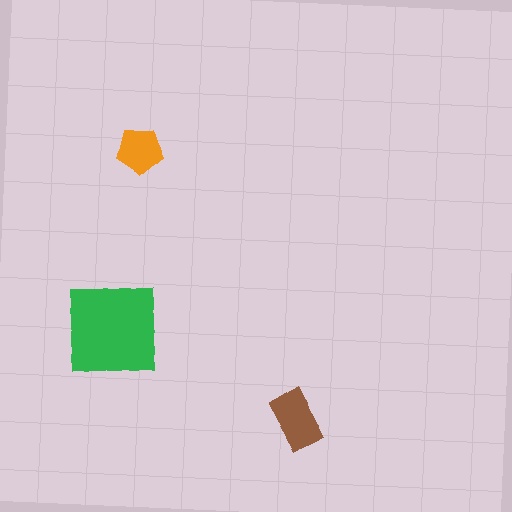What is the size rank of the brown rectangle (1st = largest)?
2nd.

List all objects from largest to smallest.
The green square, the brown rectangle, the orange pentagon.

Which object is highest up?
The orange pentagon is topmost.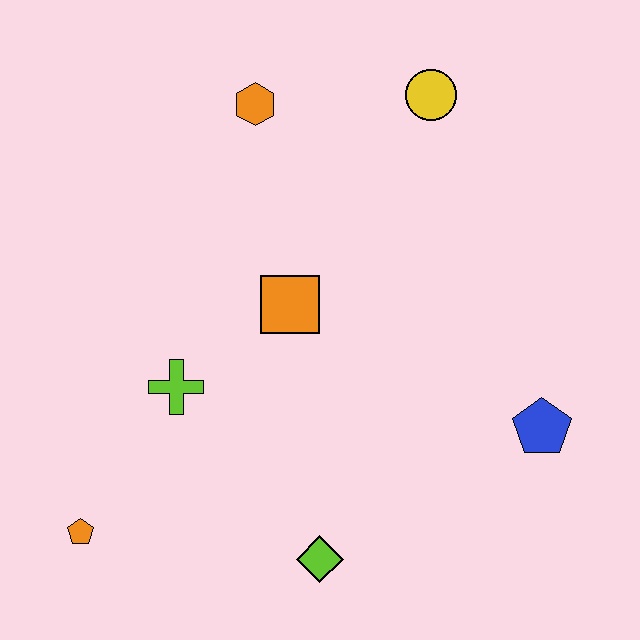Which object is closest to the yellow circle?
The orange hexagon is closest to the yellow circle.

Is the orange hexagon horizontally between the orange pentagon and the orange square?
Yes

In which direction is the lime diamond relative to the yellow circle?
The lime diamond is below the yellow circle.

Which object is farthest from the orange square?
The orange pentagon is farthest from the orange square.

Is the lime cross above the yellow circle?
No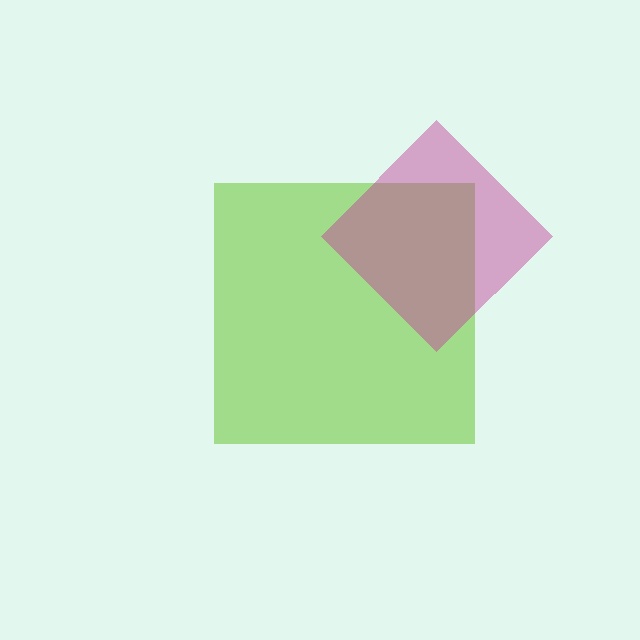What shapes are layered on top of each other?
The layered shapes are: a lime square, a magenta diamond.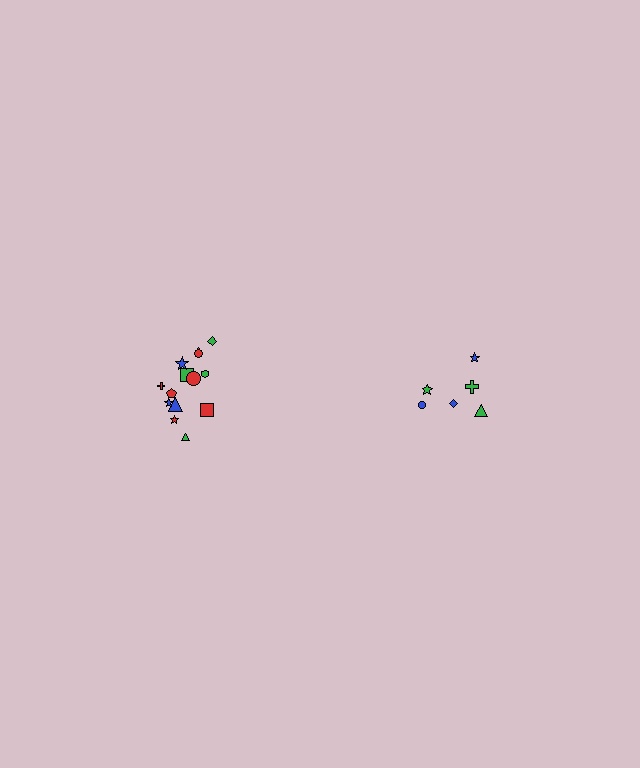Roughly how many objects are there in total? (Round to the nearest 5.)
Roughly 20 objects in total.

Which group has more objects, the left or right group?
The left group.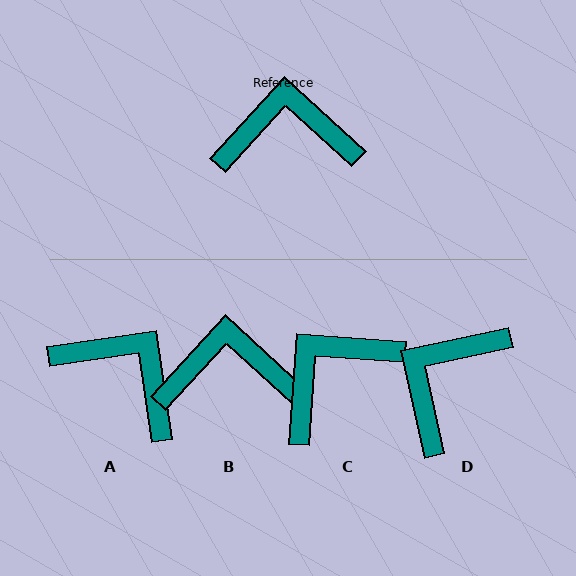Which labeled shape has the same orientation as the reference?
B.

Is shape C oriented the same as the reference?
No, it is off by about 39 degrees.